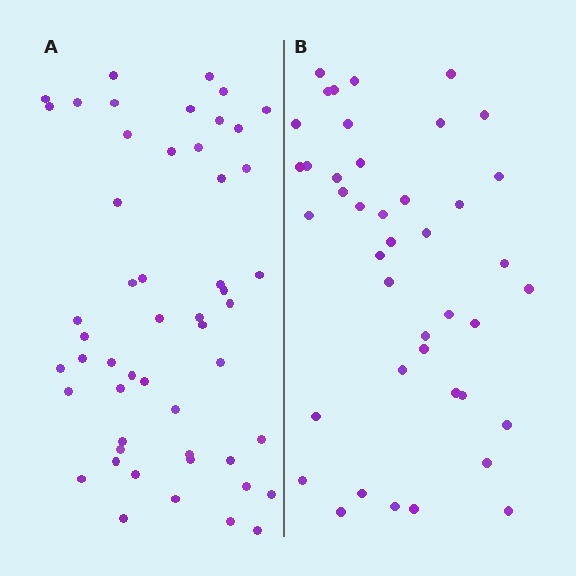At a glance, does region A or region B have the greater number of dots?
Region A (the left region) has more dots.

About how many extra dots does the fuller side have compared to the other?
Region A has roughly 10 or so more dots than region B.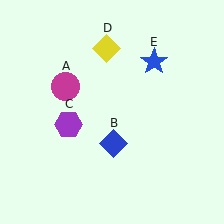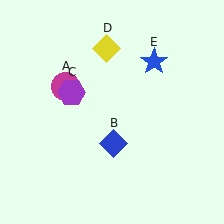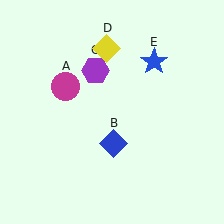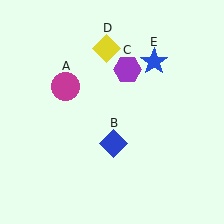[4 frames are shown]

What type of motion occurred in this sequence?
The purple hexagon (object C) rotated clockwise around the center of the scene.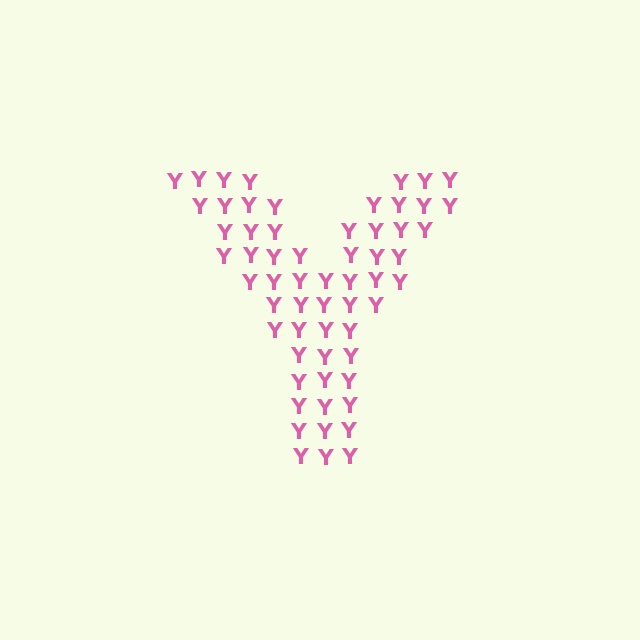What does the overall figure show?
The overall figure shows the letter Y.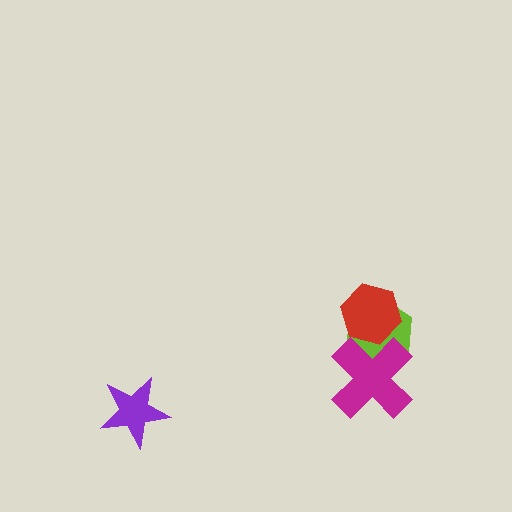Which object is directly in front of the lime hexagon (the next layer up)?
The red hexagon is directly in front of the lime hexagon.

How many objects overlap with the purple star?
0 objects overlap with the purple star.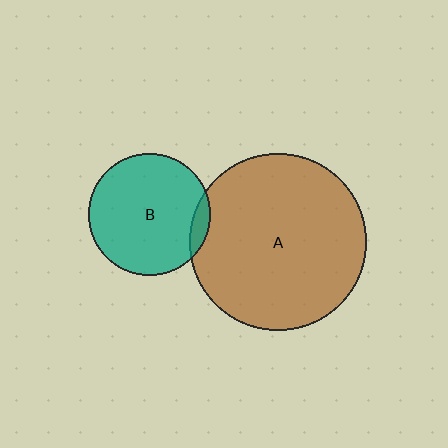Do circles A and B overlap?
Yes.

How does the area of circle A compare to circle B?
Approximately 2.1 times.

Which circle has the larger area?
Circle A (brown).